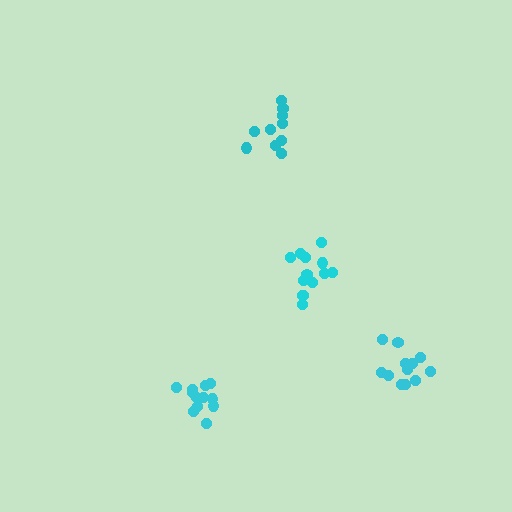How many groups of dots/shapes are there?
There are 4 groups.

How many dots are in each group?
Group 1: 12 dots, Group 2: 10 dots, Group 3: 12 dots, Group 4: 13 dots (47 total).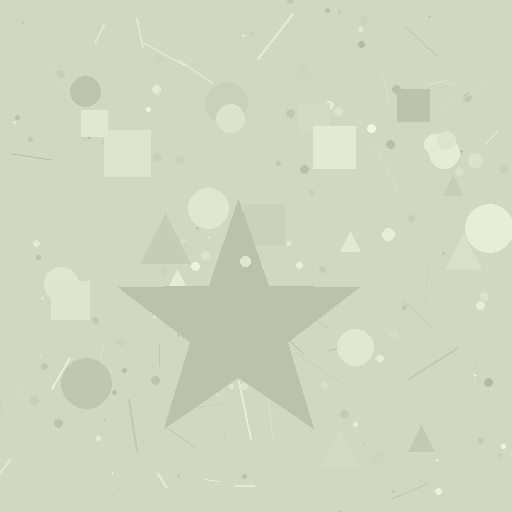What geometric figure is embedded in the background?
A star is embedded in the background.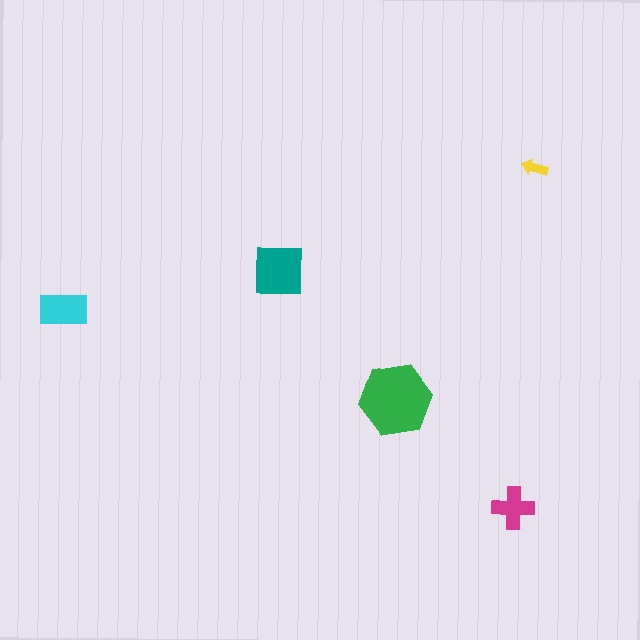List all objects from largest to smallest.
The green hexagon, the teal square, the cyan rectangle, the magenta cross, the yellow arrow.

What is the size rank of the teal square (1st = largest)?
2nd.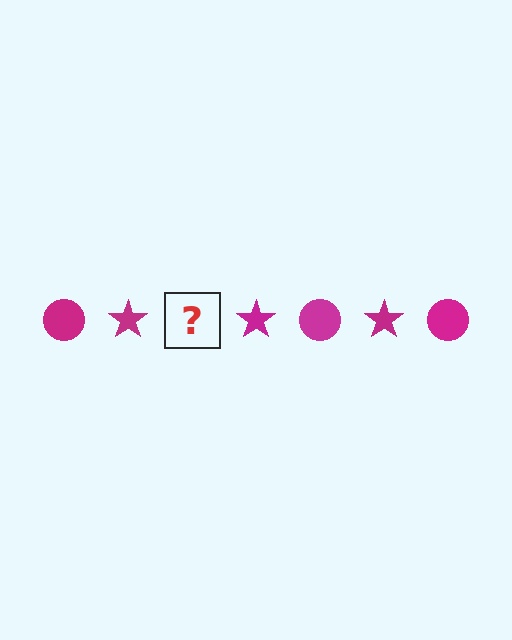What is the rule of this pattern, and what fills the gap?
The rule is that the pattern cycles through circle, star shapes in magenta. The gap should be filled with a magenta circle.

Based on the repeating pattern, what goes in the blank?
The blank should be a magenta circle.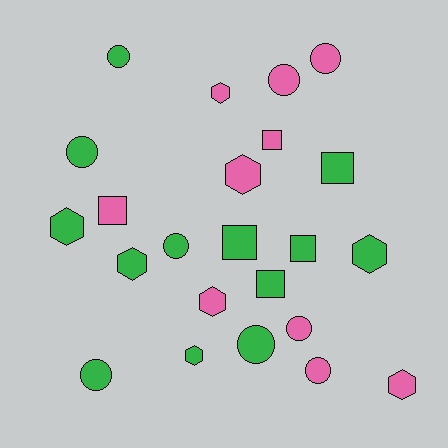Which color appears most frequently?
Green, with 13 objects.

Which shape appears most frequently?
Circle, with 9 objects.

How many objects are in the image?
There are 23 objects.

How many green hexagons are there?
There are 4 green hexagons.